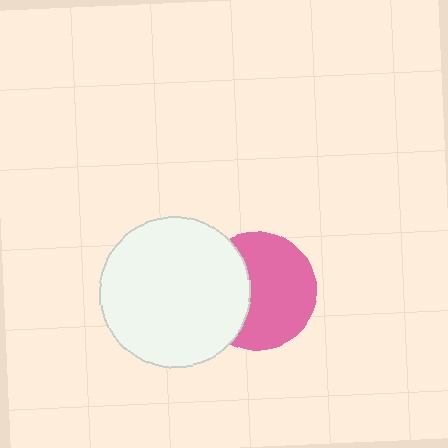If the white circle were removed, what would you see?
You would see the complete pink circle.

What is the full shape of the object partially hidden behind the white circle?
The partially hidden object is a pink circle.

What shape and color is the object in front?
The object in front is a white circle.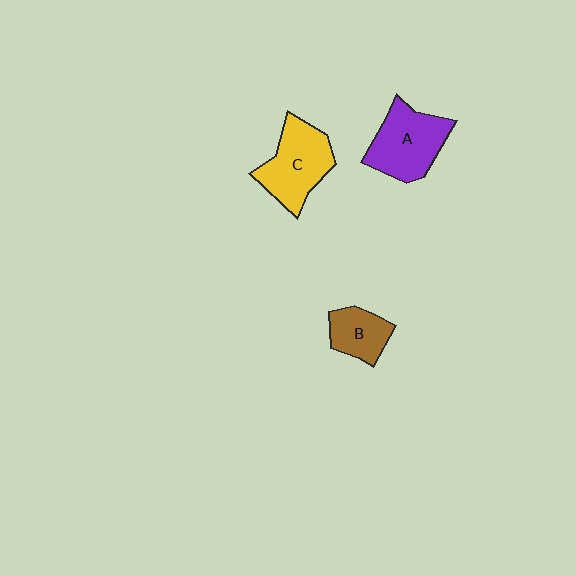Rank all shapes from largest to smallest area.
From largest to smallest: A (purple), C (yellow), B (brown).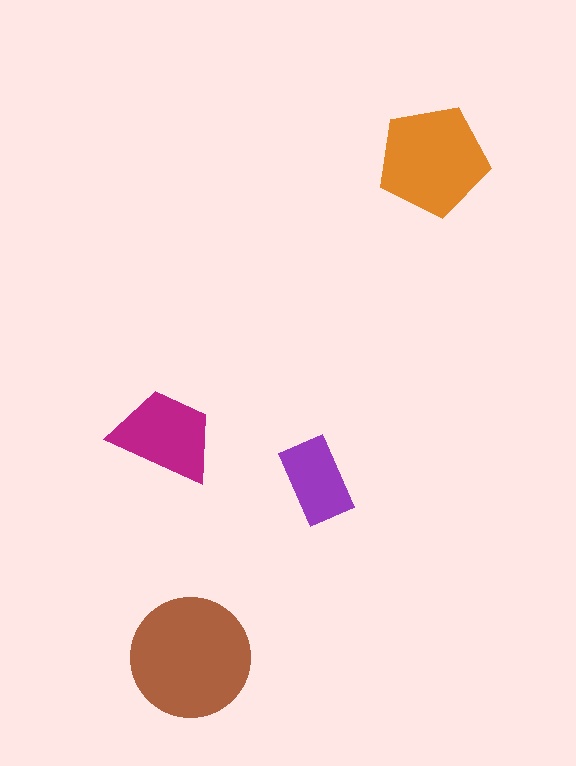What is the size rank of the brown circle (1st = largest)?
1st.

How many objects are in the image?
There are 4 objects in the image.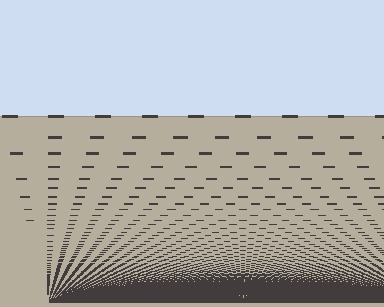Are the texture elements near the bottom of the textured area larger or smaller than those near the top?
Smaller. The gradient is inverted — elements near the bottom are smaller and denser.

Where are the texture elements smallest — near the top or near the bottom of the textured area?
Near the bottom.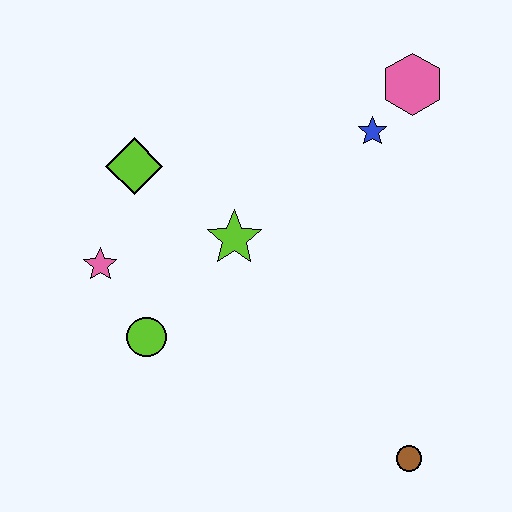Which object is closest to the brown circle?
The lime star is closest to the brown circle.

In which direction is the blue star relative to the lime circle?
The blue star is to the right of the lime circle.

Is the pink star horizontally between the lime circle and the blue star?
No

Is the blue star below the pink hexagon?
Yes